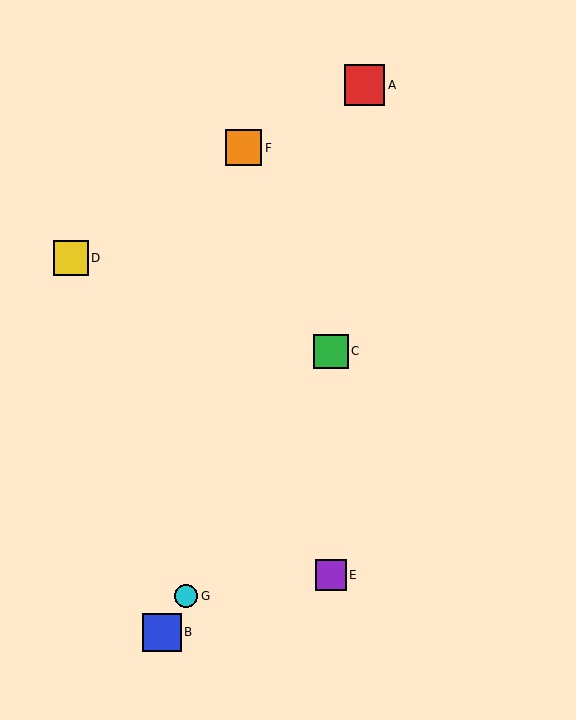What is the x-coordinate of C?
Object C is at x≈331.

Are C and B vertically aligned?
No, C is at x≈331 and B is at x≈162.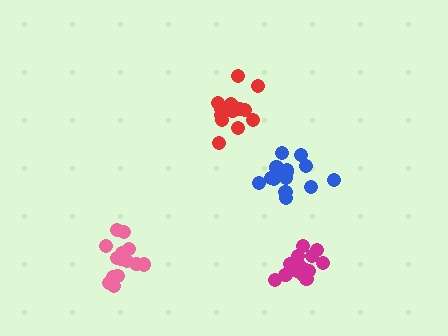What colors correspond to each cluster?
The clusters are colored: red, pink, magenta, blue.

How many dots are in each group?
Group 1: 14 dots, Group 2: 14 dots, Group 3: 16 dots, Group 4: 16 dots (60 total).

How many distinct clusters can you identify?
There are 4 distinct clusters.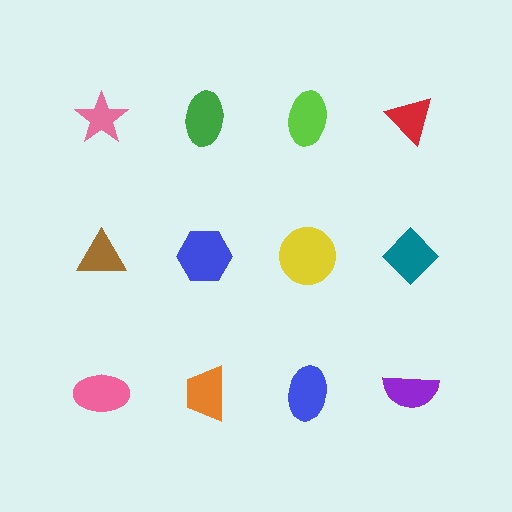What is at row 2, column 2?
A blue hexagon.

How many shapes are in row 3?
4 shapes.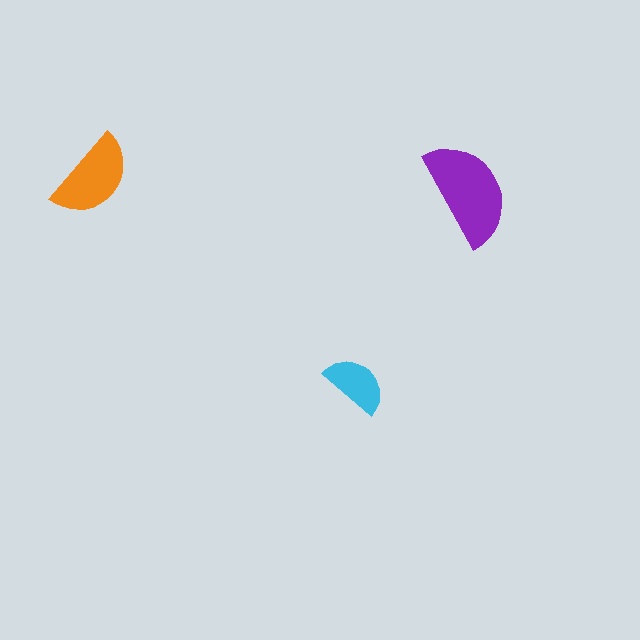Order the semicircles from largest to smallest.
the purple one, the orange one, the cyan one.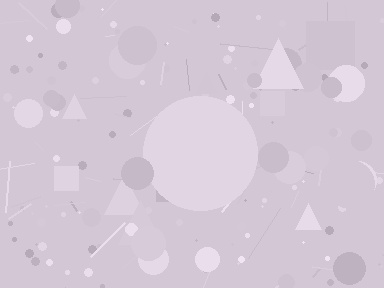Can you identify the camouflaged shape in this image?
The camouflaged shape is a circle.